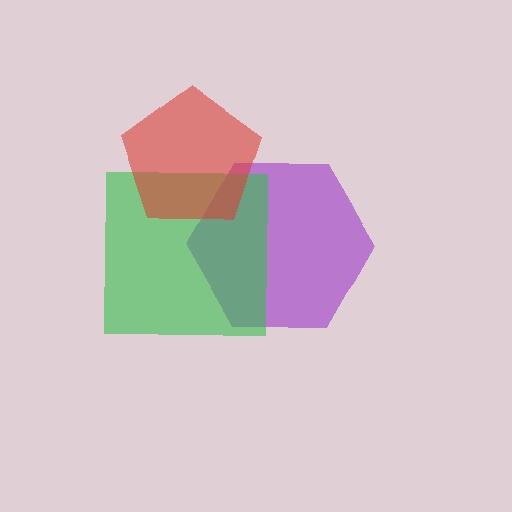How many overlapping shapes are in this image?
There are 3 overlapping shapes in the image.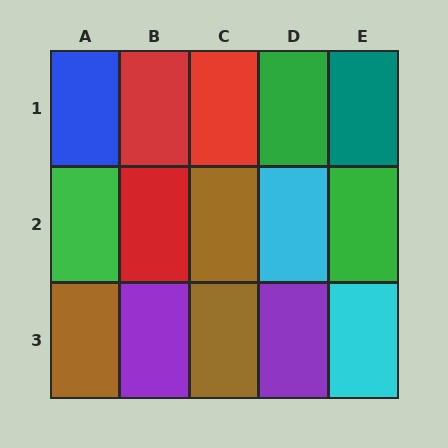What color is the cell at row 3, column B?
Purple.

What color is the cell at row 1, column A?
Blue.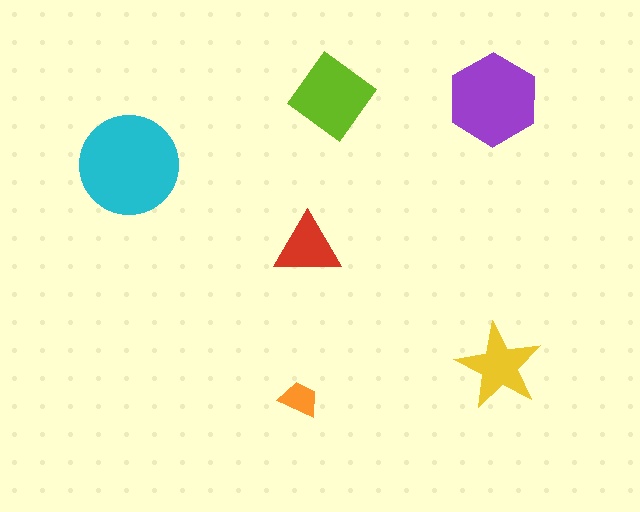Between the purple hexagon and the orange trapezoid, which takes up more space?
The purple hexagon.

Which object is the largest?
The cyan circle.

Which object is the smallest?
The orange trapezoid.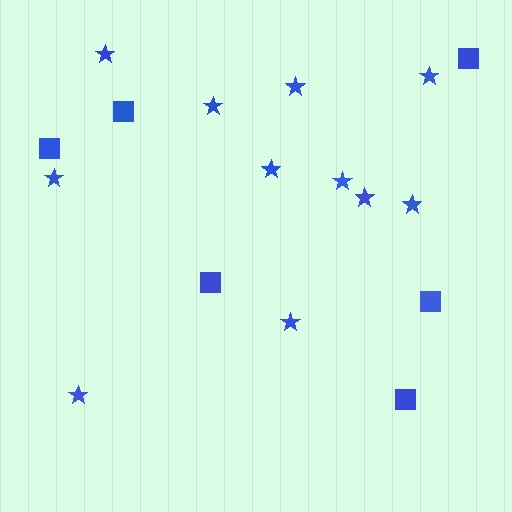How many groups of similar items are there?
There are 2 groups: one group of stars (11) and one group of squares (6).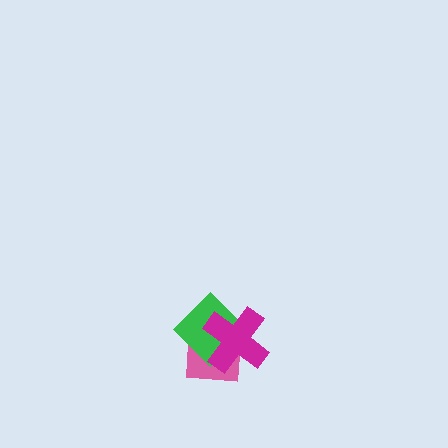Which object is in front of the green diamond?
The magenta cross is in front of the green diamond.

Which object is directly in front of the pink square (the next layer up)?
The green diamond is directly in front of the pink square.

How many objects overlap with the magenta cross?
2 objects overlap with the magenta cross.